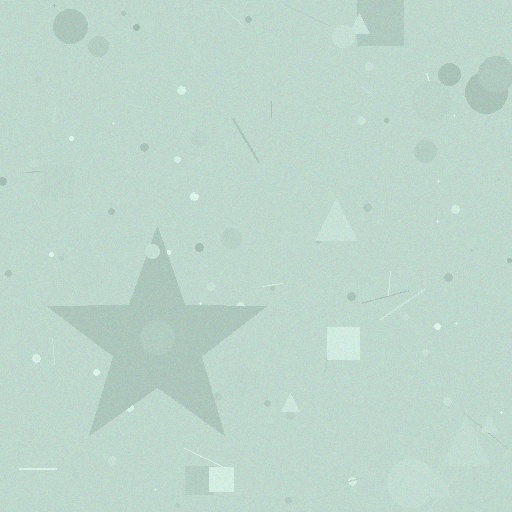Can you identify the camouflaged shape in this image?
The camouflaged shape is a star.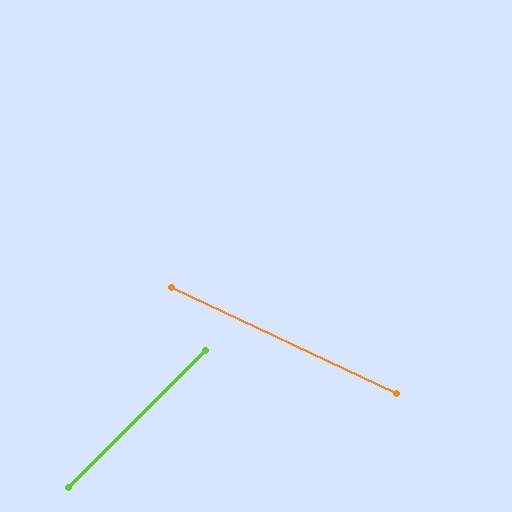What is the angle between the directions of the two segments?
Approximately 70 degrees.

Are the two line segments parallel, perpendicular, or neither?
Neither parallel nor perpendicular — they differ by about 70°.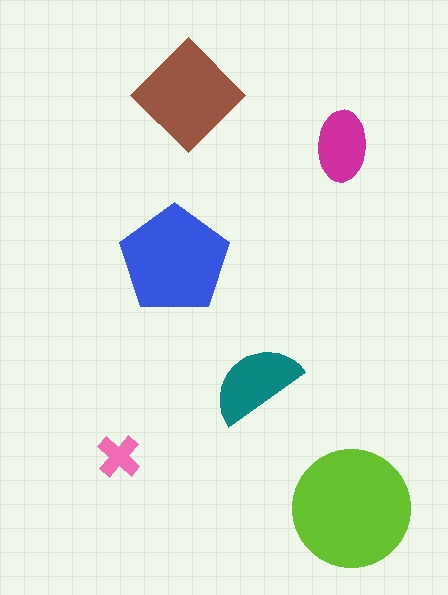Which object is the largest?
The lime circle.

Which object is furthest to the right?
The lime circle is rightmost.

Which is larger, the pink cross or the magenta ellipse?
The magenta ellipse.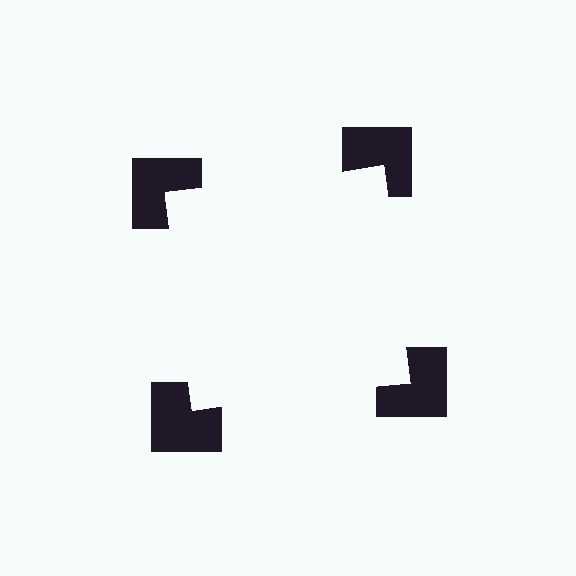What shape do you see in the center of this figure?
An illusory square — its edges are inferred from the aligned wedge cuts in the notched squares, not physically drawn.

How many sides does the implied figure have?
4 sides.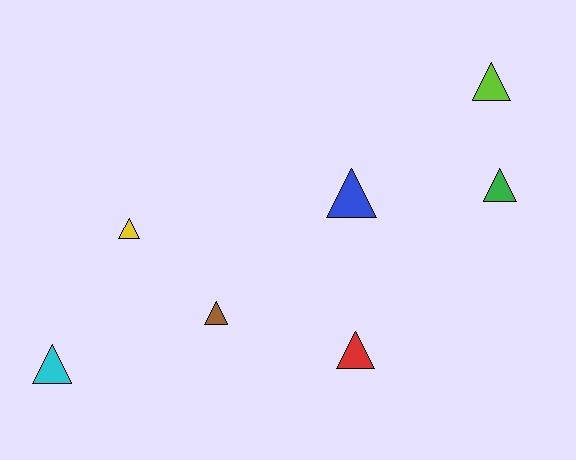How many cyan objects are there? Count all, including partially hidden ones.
There is 1 cyan object.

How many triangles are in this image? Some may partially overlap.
There are 7 triangles.